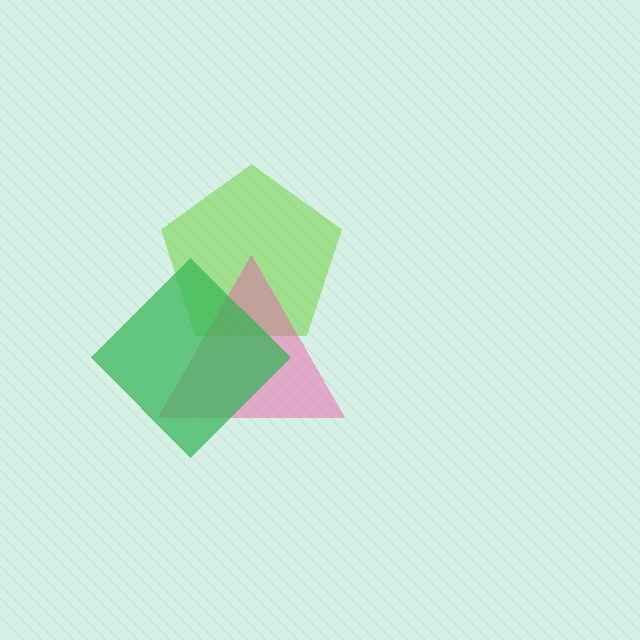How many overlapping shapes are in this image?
There are 3 overlapping shapes in the image.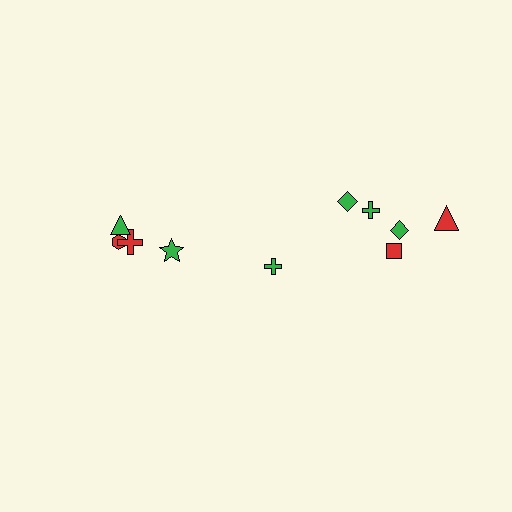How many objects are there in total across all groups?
There are 10 objects.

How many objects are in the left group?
There are 4 objects.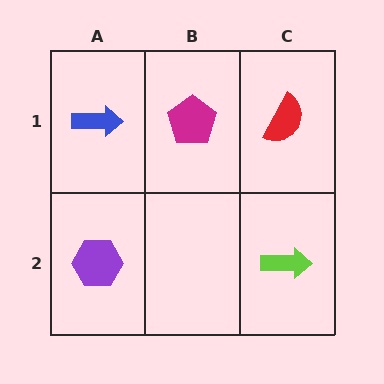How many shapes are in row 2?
2 shapes.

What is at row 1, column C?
A red semicircle.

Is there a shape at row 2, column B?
No, that cell is empty.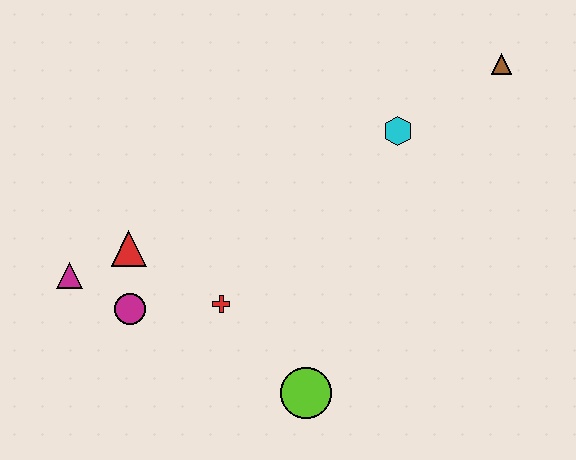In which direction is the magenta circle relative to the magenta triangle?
The magenta circle is to the right of the magenta triangle.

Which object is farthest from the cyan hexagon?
The magenta triangle is farthest from the cyan hexagon.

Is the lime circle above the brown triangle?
No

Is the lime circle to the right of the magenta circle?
Yes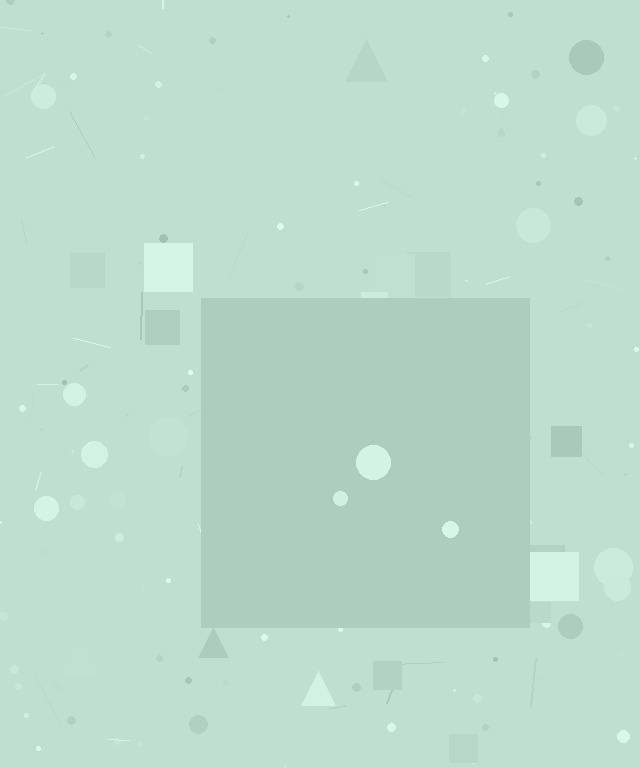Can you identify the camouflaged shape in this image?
The camouflaged shape is a square.